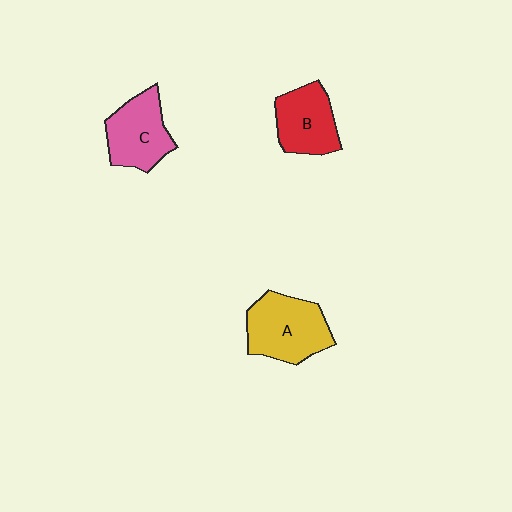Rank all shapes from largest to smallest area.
From largest to smallest: A (yellow), C (pink), B (red).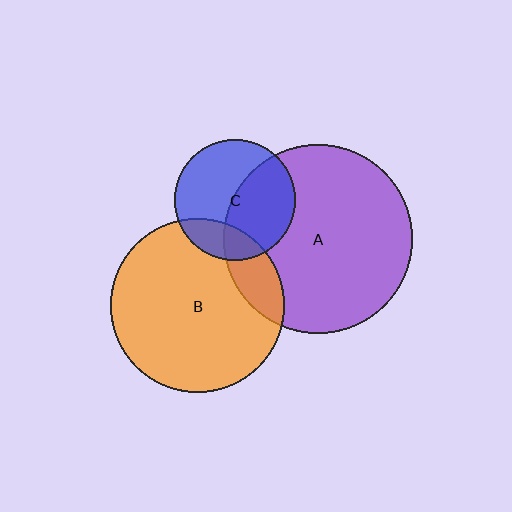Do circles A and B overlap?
Yes.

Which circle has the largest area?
Circle A (purple).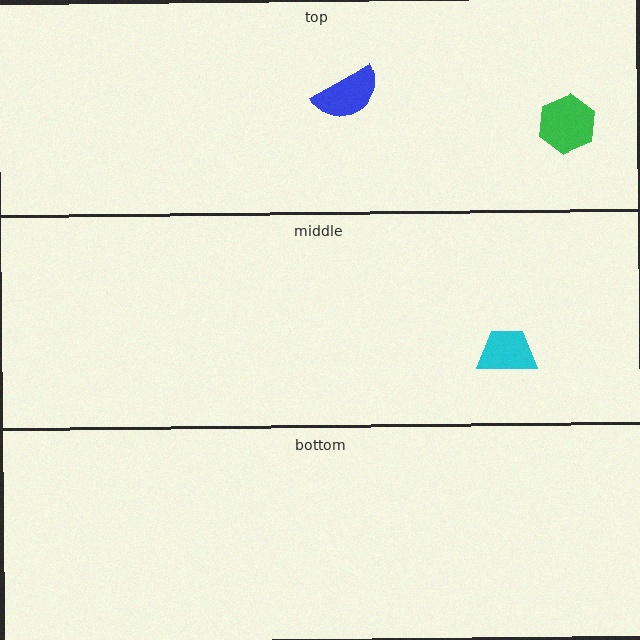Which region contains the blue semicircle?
The top region.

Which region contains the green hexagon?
The top region.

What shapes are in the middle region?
The cyan trapezoid.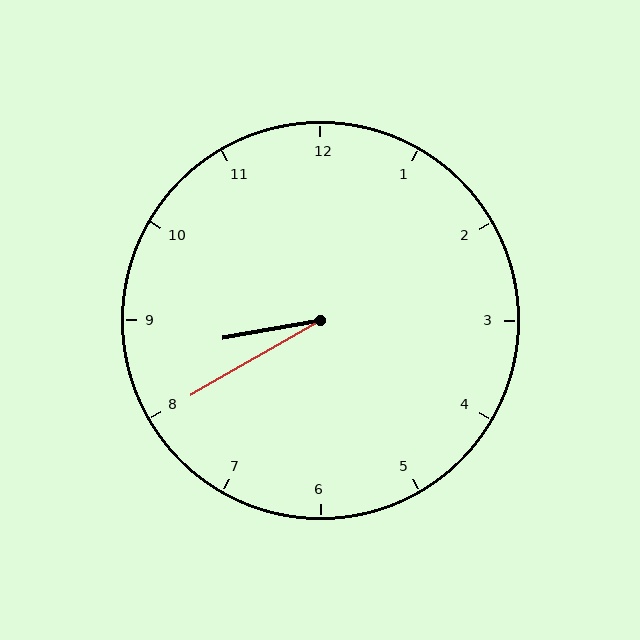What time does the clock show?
8:40.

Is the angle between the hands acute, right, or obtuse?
It is acute.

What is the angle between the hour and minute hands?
Approximately 20 degrees.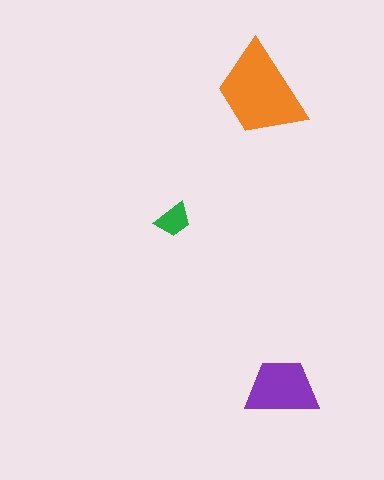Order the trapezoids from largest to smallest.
the orange one, the purple one, the green one.